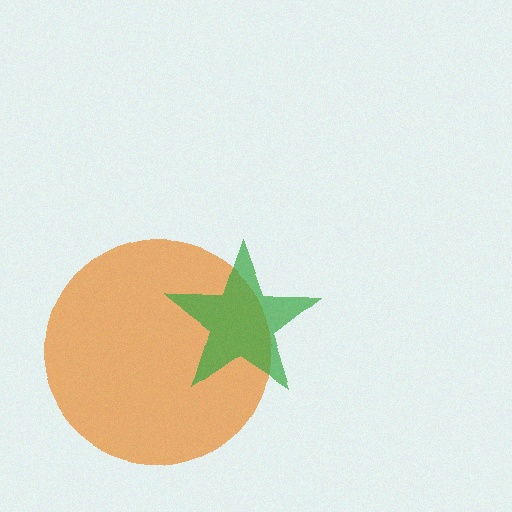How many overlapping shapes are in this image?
There are 2 overlapping shapes in the image.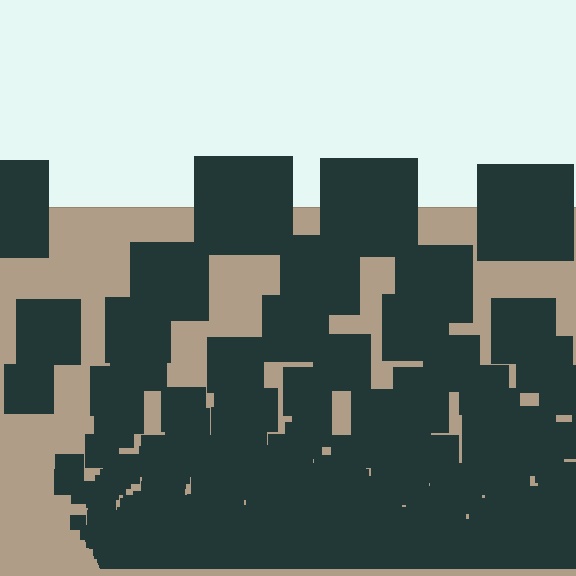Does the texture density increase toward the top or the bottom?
Density increases toward the bottom.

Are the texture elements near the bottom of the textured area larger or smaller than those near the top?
Smaller. The gradient is inverted — elements near the bottom are smaller and denser.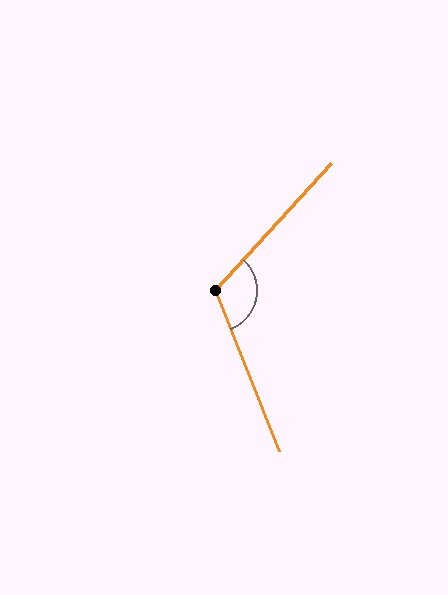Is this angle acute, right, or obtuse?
It is obtuse.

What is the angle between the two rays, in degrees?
Approximately 116 degrees.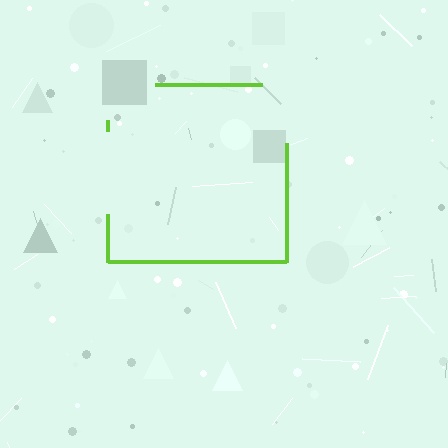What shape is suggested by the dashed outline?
The dashed outline suggests a square.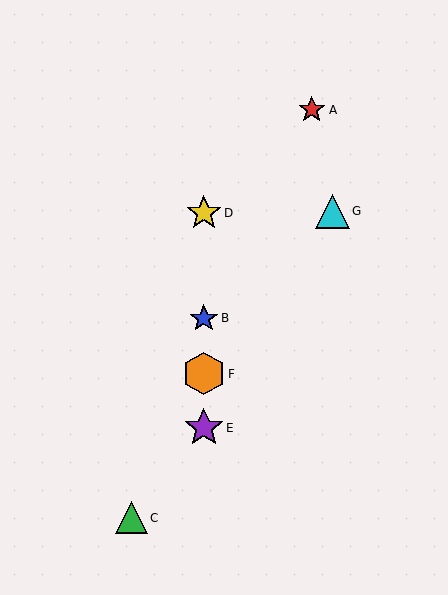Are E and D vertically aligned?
Yes, both are at x≈204.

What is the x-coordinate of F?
Object F is at x≈204.